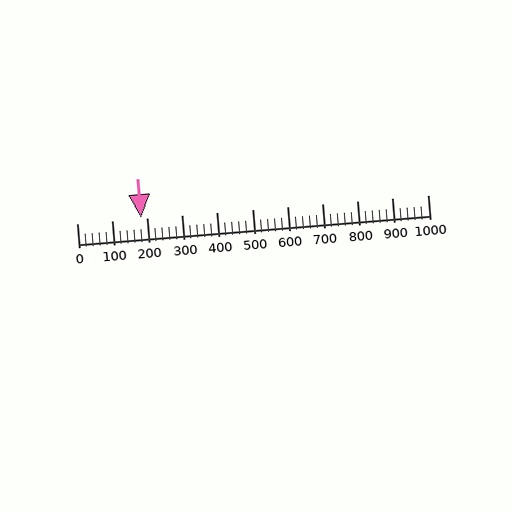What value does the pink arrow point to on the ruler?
The pink arrow points to approximately 183.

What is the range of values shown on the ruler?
The ruler shows values from 0 to 1000.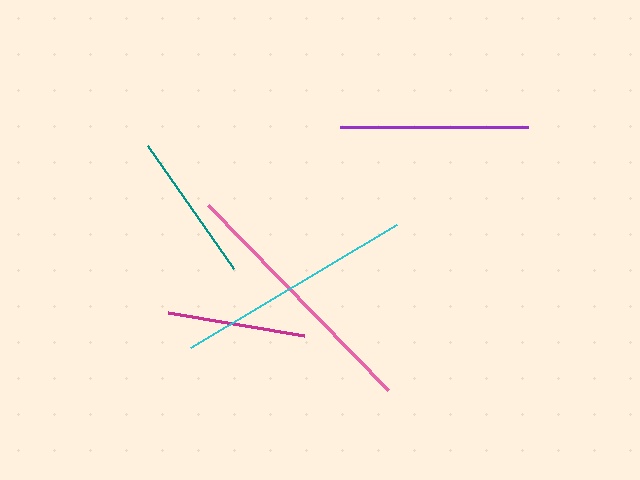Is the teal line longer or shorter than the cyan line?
The cyan line is longer than the teal line.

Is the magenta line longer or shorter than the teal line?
The teal line is longer than the magenta line.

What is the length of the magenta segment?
The magenta segment is approximately 138 pixels long.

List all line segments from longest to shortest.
From longest to shortest: pink, cyan, purple, teal, magenta.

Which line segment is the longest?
The pink line is the longest at approximately 258 pixels.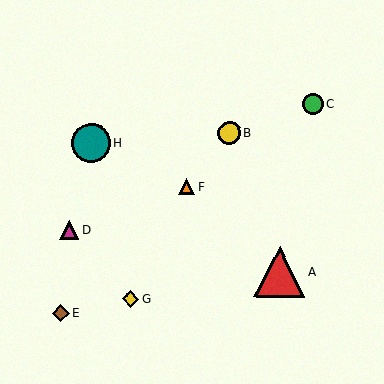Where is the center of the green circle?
The center of the green circle is at (312, 104).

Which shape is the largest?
The red triangle (labeled A) is the largest.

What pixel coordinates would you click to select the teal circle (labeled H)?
Click at (91, 143) to select the teal circle H.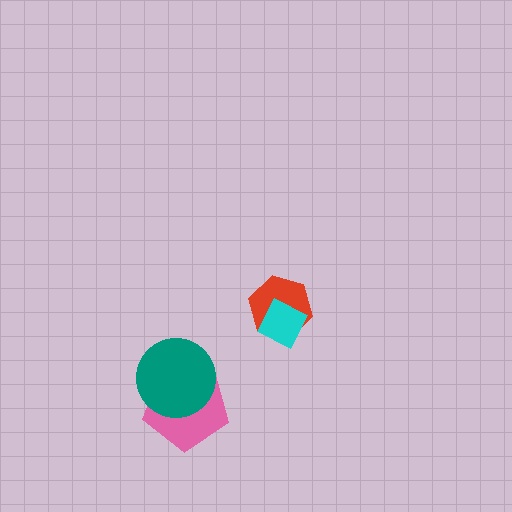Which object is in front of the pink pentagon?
The teal circle is in front of the pink pentagon.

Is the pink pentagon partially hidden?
Yes, it is partially covered by another shape.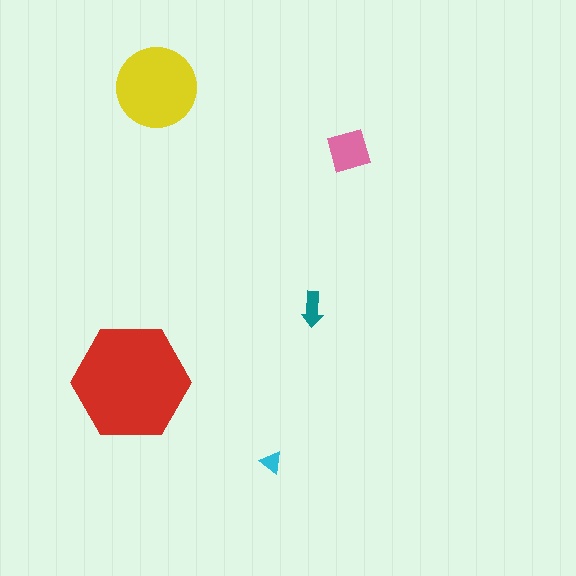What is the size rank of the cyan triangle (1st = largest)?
5th.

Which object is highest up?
The yellow circle is topmost.